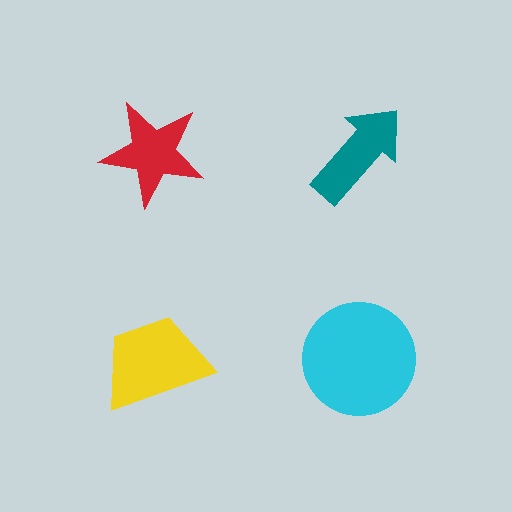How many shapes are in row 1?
2 shapes.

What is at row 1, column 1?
A red star.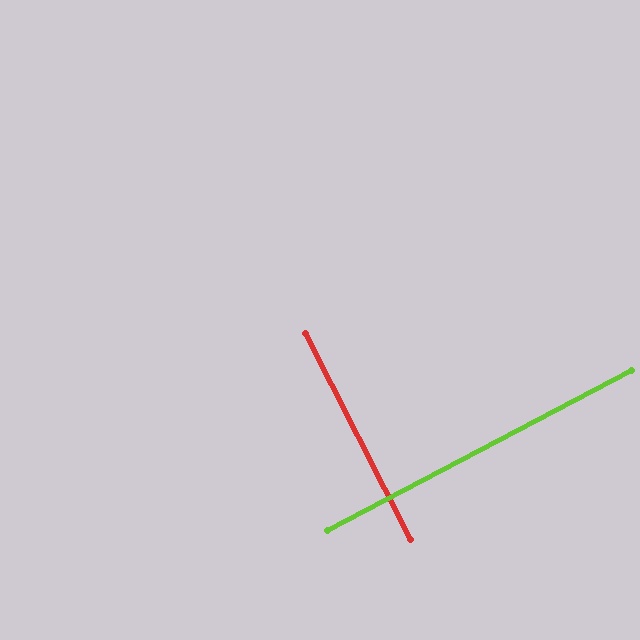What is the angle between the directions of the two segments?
Approximately 89 degrees.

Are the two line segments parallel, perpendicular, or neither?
Perpendicular — they meet at approximately 89°.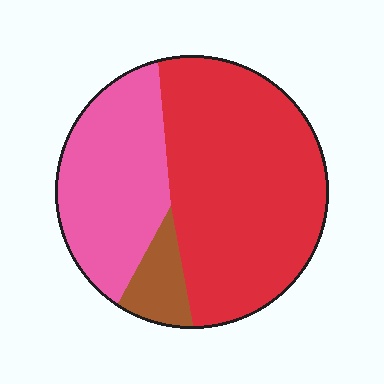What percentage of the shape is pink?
Pink covers about 35% of the shape.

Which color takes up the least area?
Brown, at roughly 10%.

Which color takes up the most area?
Red, at roughly 60%.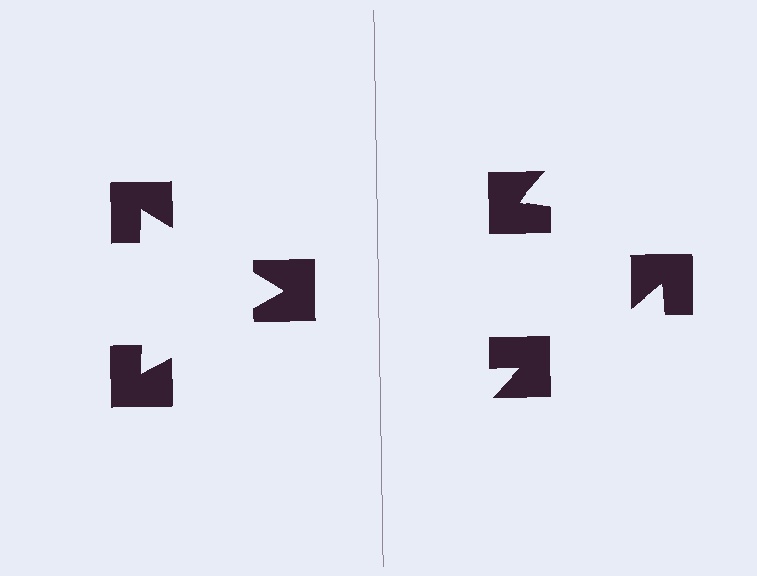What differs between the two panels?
The notched squares are positioned identically on both sides; only the wedge orientations differ. On the left they align to a triangle; on the right they are misaligned.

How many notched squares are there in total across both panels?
6 — 3 on each side.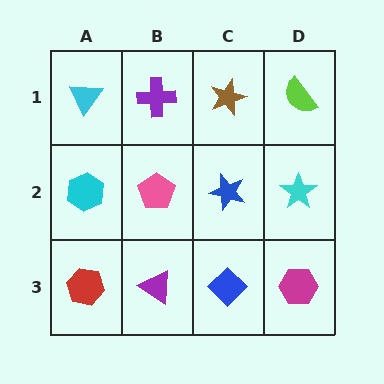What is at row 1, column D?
A lime semicircle.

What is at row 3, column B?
A purple triangle.